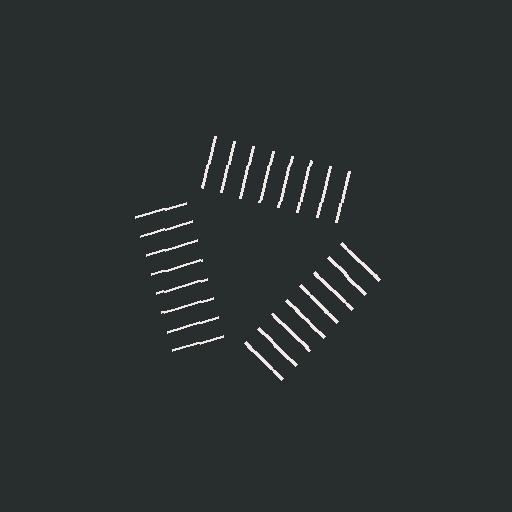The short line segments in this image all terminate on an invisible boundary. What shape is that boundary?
An illusory triangle — the line segments terminate on its edges but no continuous stroke is drawn.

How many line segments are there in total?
24 — 8 along each of the 3 edges.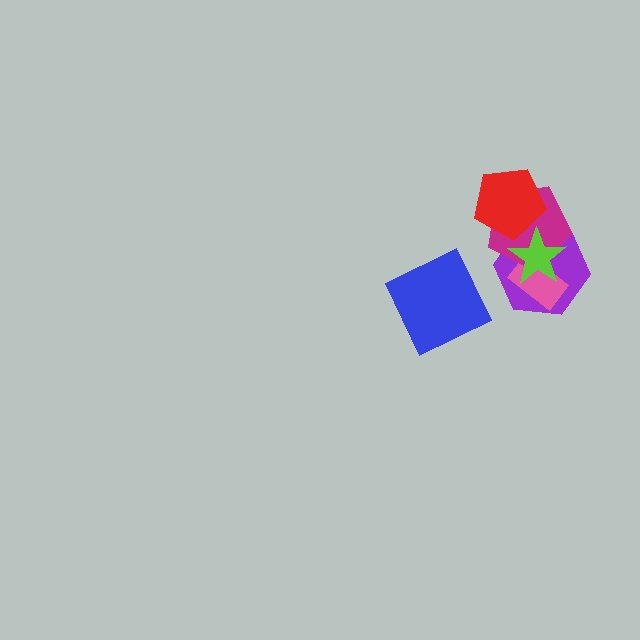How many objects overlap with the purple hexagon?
4 objects overlap with the purple hexagon.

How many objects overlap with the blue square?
0 objects overlap with the blue square.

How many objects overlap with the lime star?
4 objects overlap with the lime star.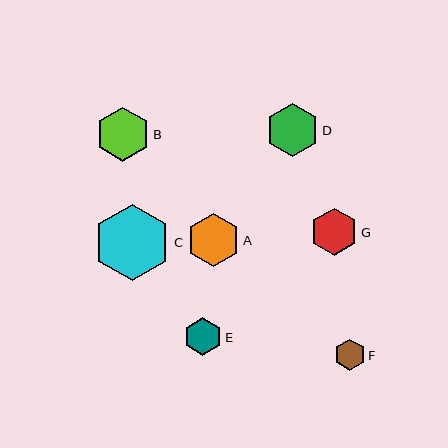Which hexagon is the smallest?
Hexagon F is the smallest with a size of approximately 31 pixels.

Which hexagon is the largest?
Hexagon C is the largest with a size of approximately 77 pixels.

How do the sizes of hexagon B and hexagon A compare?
Hexagon B and hexagon A are approximately the same size.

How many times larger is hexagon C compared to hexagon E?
Hexagon C is approximately 2.1 times the size of hexagon E.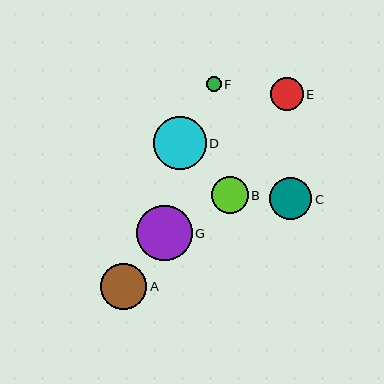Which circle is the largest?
Circle G is the largest with a size of approximately 55 pixels.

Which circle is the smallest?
Circle F is the smallest with a size of approximately 15 pixels.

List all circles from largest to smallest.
From largest to smallest: G, D, A, C, B, E, F.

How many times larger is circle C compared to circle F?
Circle C is approximately 2.8 times the size of circle F.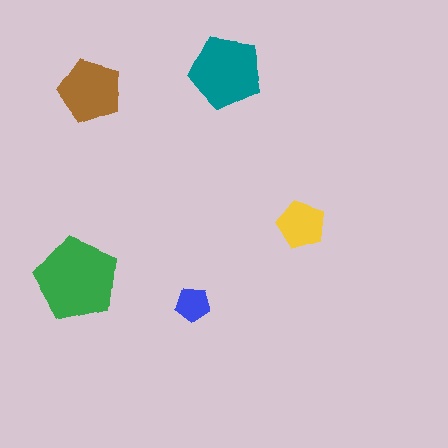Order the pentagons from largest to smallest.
the green one, the teal one, the brown one, the yellow one, the blue one.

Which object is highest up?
The teal pentagon is topmost.